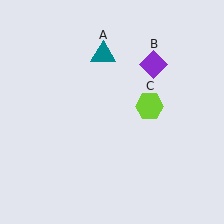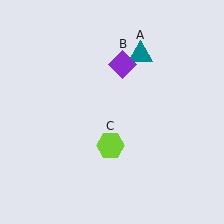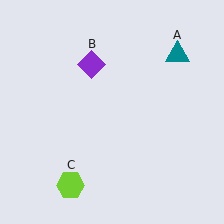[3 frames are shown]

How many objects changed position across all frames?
3 objects changed position: teal triangle (object A), purple diamond (object B), lime hexagon (object C).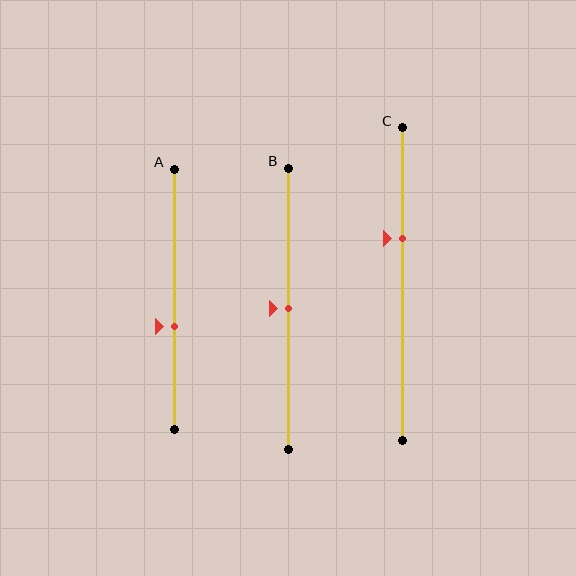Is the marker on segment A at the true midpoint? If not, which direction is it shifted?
No, the marker on segment A is shifted downward by about 11% of the segment length.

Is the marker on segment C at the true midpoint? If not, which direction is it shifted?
No, the marker on segment C is shifted upward by about 14% of the segment length.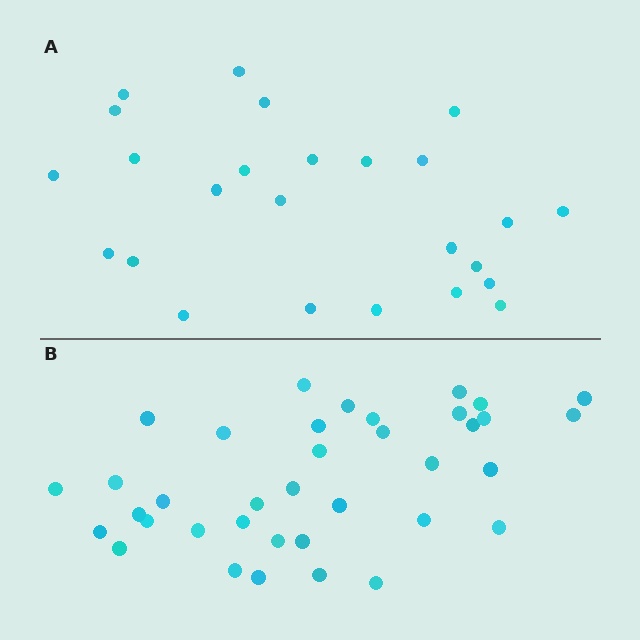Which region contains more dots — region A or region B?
Region B (the bottom region) has more dots.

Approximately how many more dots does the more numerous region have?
Region B has roughly 12 or so more dots than region A.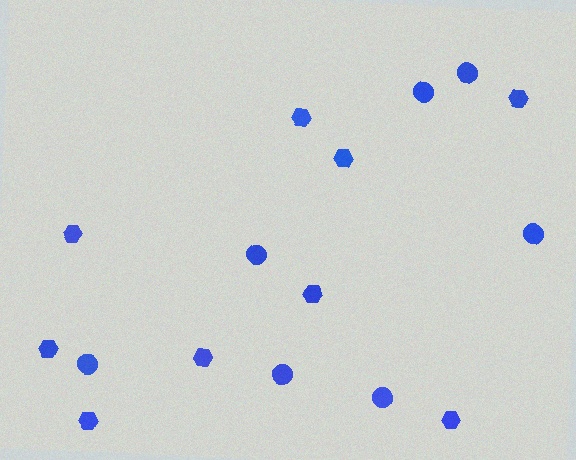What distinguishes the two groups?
There are 2 groups: one group of circles (7) and one group of hexagons (9).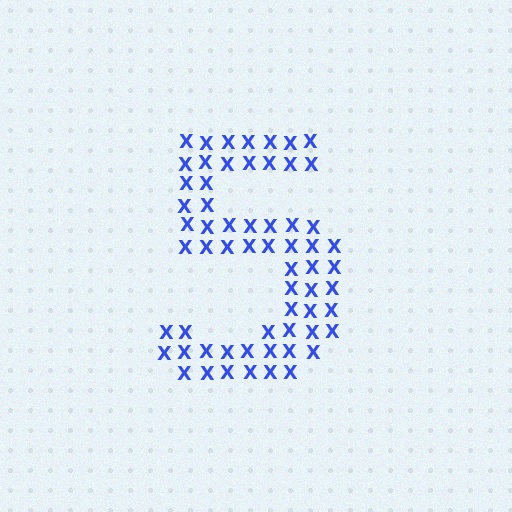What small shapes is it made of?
It is made of small letter X's.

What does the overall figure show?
The overall figure shows the digit 5.